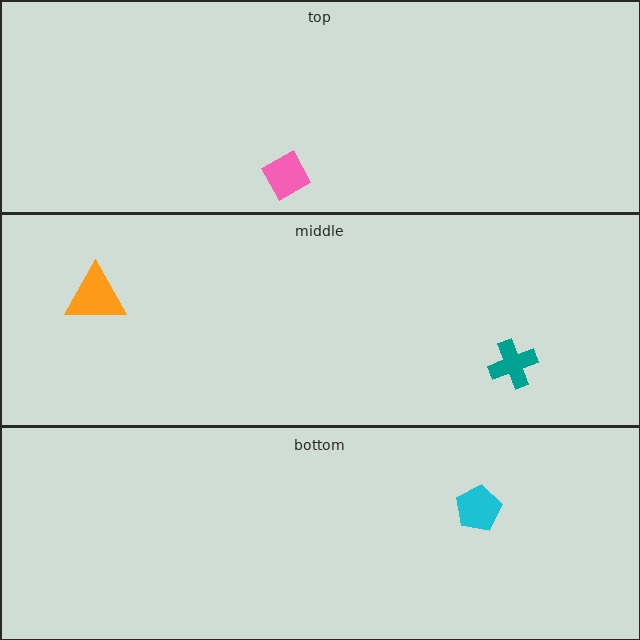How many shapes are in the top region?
1.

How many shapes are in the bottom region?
1.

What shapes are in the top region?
The pink diamond.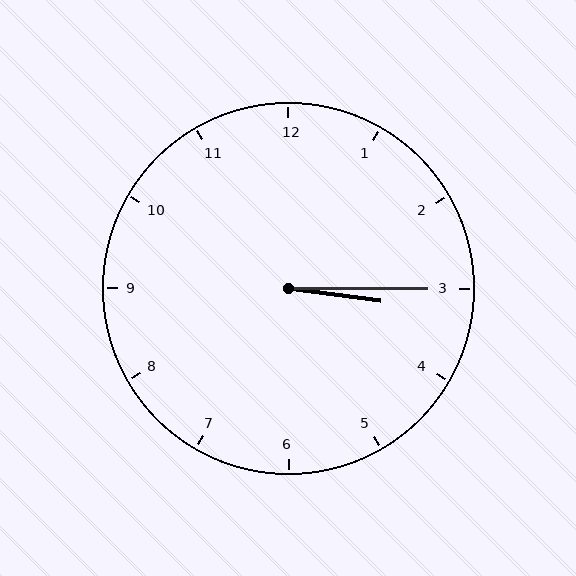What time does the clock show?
3:15.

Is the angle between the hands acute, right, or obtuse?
It is acute.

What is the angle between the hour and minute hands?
Approximately 8 degrees.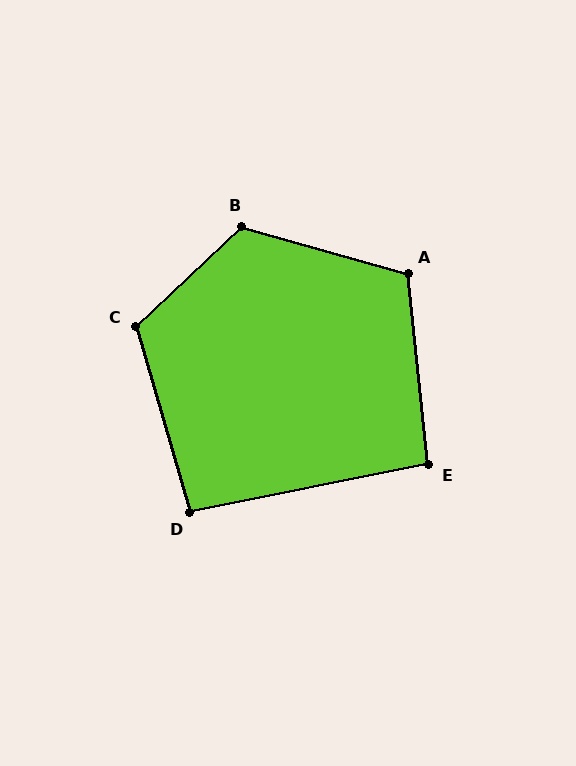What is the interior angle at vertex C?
Approximately 117 degrees (obtuse).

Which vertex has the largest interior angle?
B, at approximately 121 degrees.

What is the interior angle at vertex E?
Approximately 95 degrees (obtuse).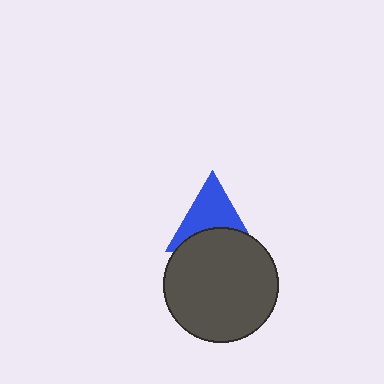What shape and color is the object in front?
The object in front is a dark gray circle.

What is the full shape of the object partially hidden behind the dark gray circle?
The partially hidden object is a blue triangle.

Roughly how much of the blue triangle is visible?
About half of it is visible (roughly 61%).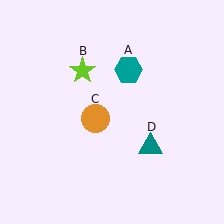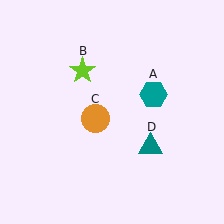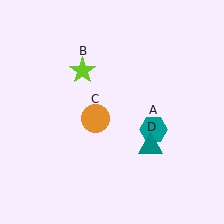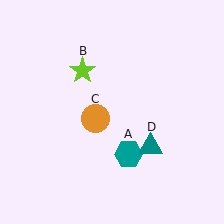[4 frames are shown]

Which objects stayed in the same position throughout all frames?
Lime star (object B) and orange circle (object C) and teal triangle (object D) remained stationary.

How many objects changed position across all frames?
1 object changed position: teal hexagon (object A).